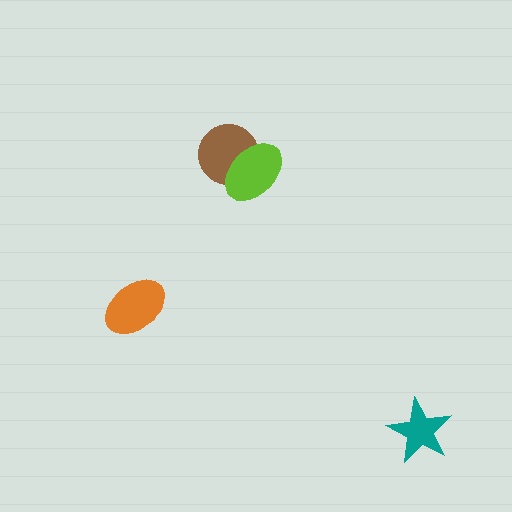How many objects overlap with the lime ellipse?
1 object overlaps with the lime ellipse.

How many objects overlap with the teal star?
0 objects overlap with the teal star.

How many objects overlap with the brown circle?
1 object overlaps with the brown circle.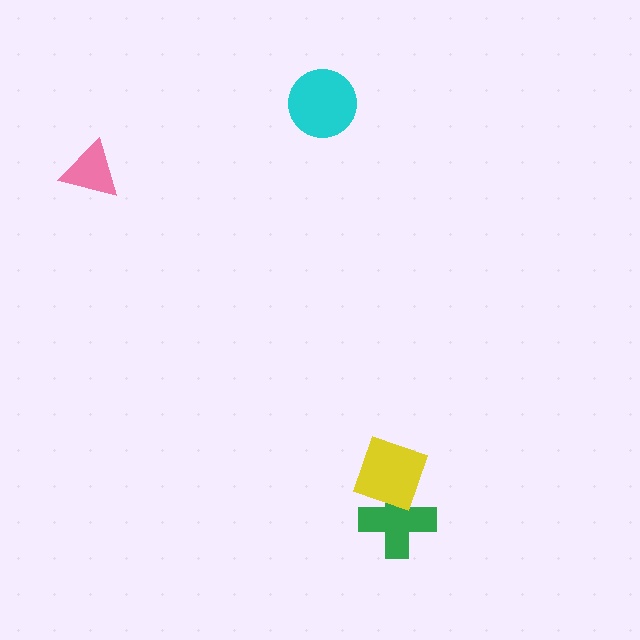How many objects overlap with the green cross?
1 object overlaps with the green cross.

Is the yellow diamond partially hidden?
No, no other shape covers it.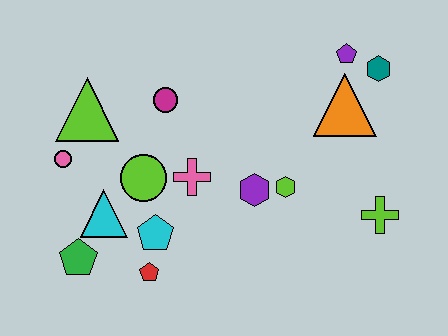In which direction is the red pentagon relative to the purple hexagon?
The red pentagon is to the left of the purple hexagon.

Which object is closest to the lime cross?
The lime hexagon is closest to the lime cross.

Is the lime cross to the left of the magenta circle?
No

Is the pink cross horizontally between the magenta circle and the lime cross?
Yes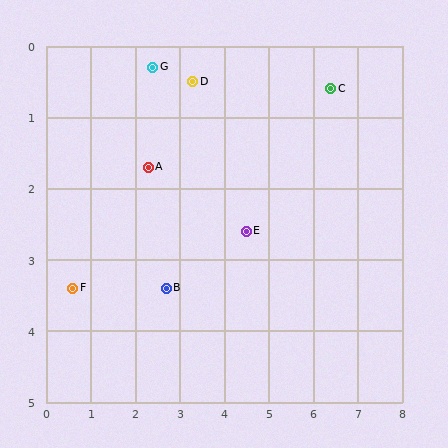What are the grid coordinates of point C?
Point C is at approximately (6.4, 0.6).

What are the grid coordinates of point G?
Point G is at approximately (2.4, 0.3).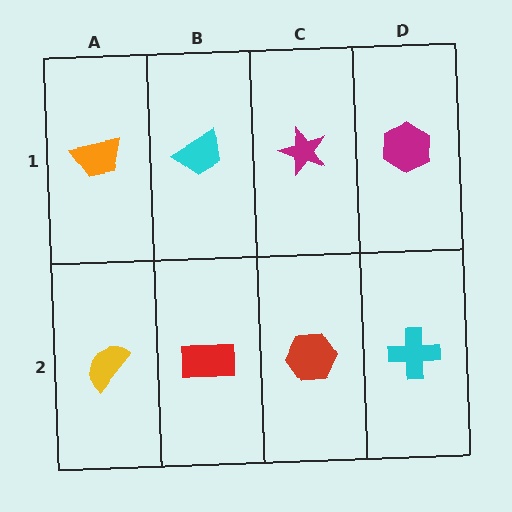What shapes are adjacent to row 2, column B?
A cyan trapezoid (row 1, column B), a yellow semicircle (row 2, column A), a red hexagon (row 2, column C).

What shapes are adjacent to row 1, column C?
A red hexagon (row 2, column C), a cyan trapezoid (row 1, column B), a magenta hexagon (row 1, column D).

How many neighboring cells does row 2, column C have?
3.